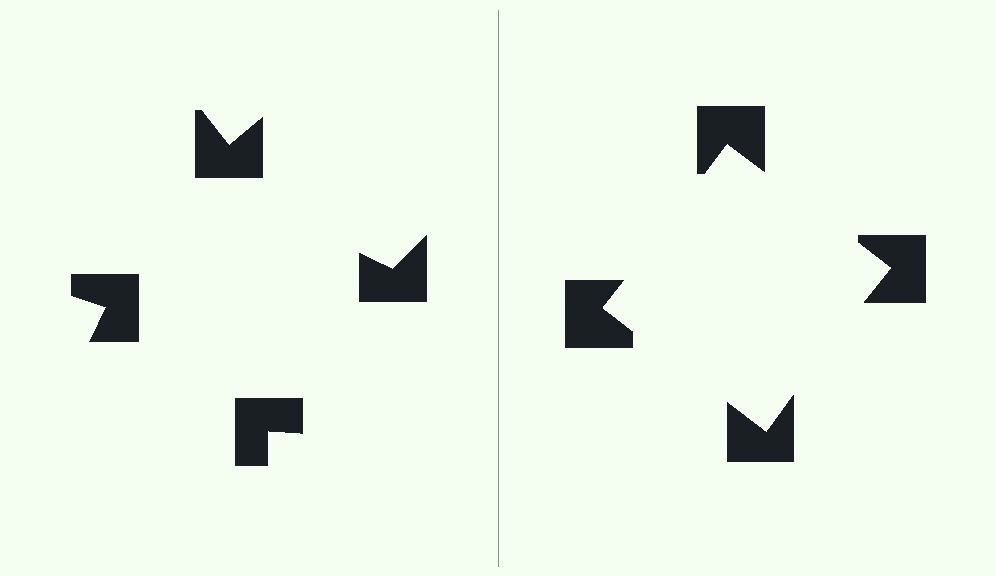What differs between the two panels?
The notched squares are positioned identically on both sides; only the wedge orientations differ. On the right they align to a square; on the left they are misaligned.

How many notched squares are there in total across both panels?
8 — 4 on each side.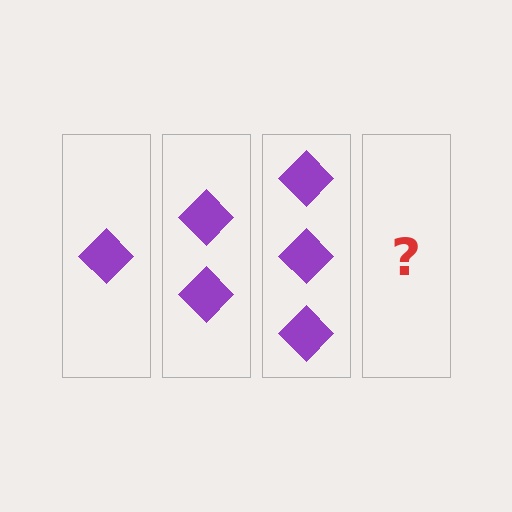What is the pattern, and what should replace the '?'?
The pattern is that each step adds one more diamond. The '?' should be 4 diamonds.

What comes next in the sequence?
The next element should be 4 diamonds.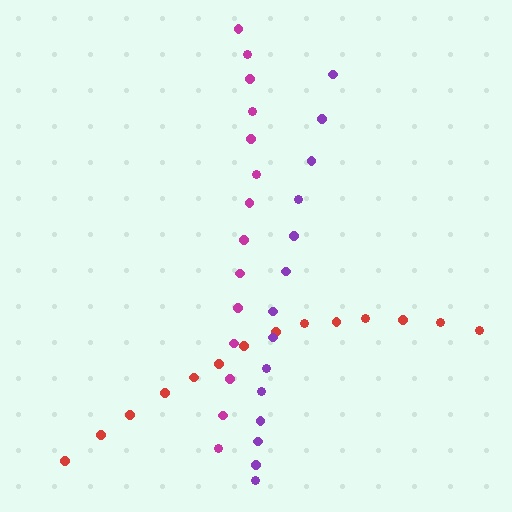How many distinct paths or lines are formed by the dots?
There are 3 distinct paths.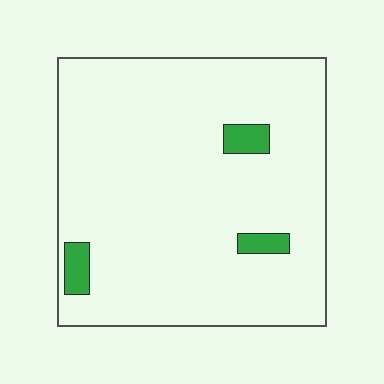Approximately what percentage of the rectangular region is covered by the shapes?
Approximately 5%.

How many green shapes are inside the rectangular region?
3.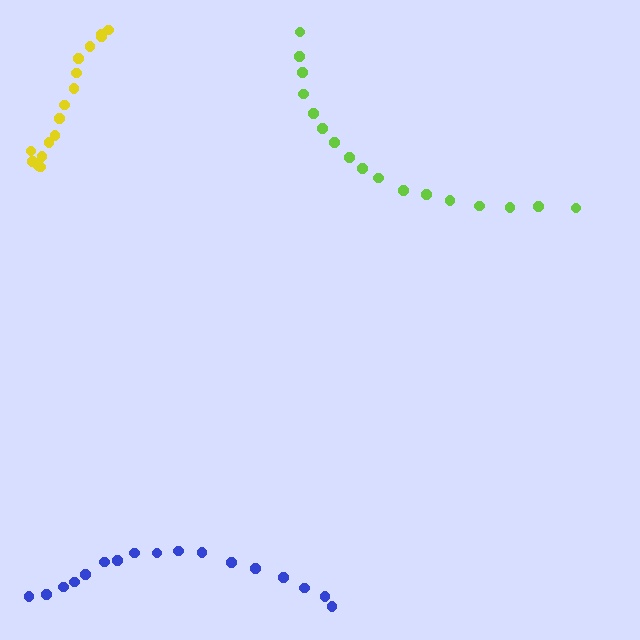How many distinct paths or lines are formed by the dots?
There are 3 distinct paths.